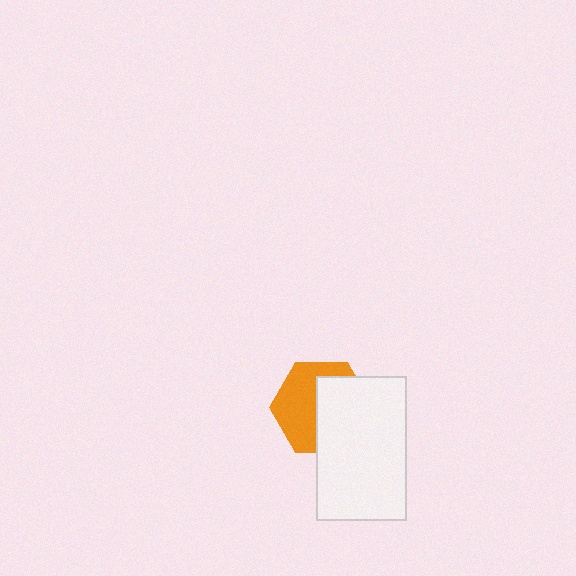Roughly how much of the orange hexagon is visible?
About half of it is visible (roughly 49%).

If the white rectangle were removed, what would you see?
You would see the complete orange hexagon.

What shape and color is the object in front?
The object in front is a white rectangle.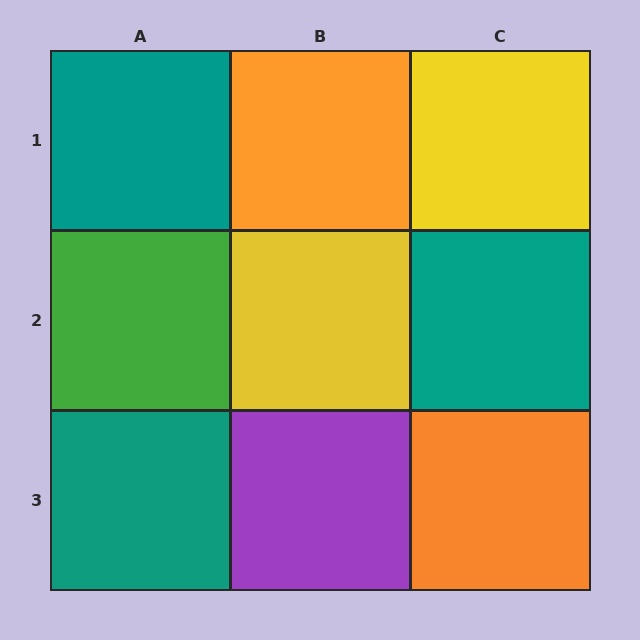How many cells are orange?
2 cells are orange.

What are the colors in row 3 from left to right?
Teal, purple, orange.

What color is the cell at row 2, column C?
Teal.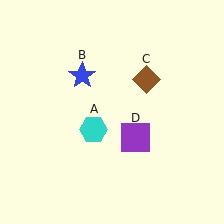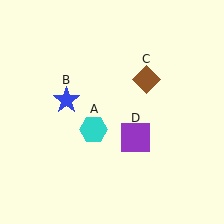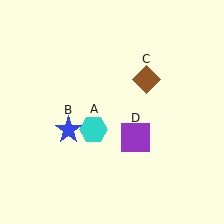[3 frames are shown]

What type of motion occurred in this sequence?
The blue star (object B) rotated counterclockwise around the center of the scene.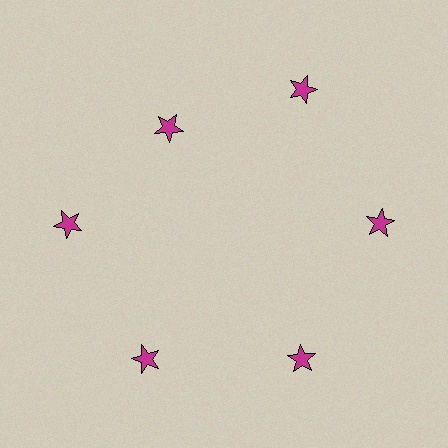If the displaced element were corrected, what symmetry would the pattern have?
It would have 6-fold rotational symmetry — the pattern would map onto itself every 60 degrees.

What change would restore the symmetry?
The symmetry would be restored by moving it outward, back onto the ring so that all 6 stars sit at equal angles and equal distance from the center.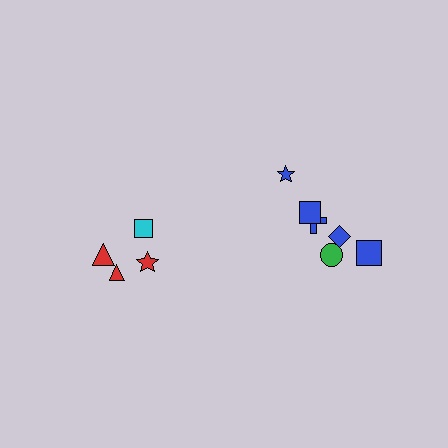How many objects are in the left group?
There are 4 objects.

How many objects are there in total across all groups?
There are 10 objects.